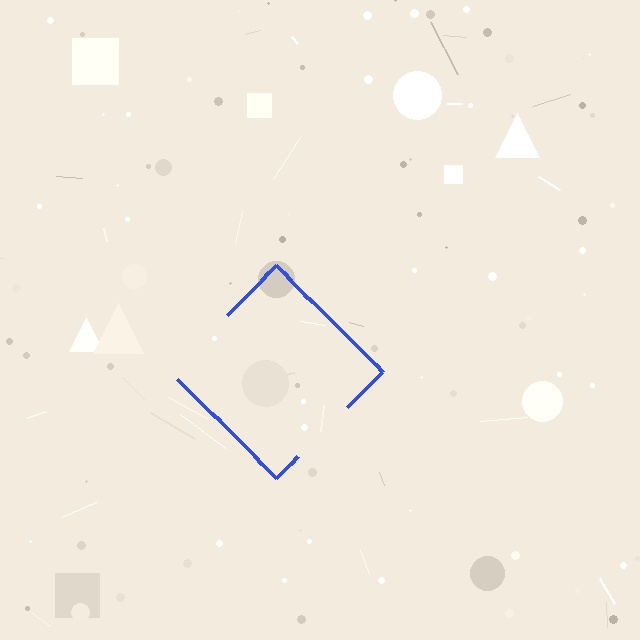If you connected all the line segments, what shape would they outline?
They would outline a diamond.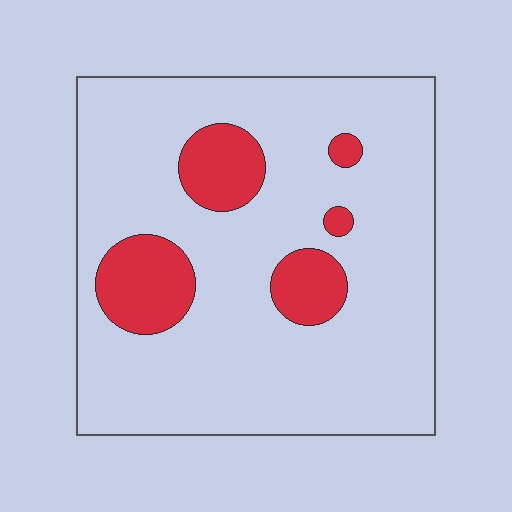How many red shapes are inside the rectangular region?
5.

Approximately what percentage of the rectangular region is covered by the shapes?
Approximately 15%.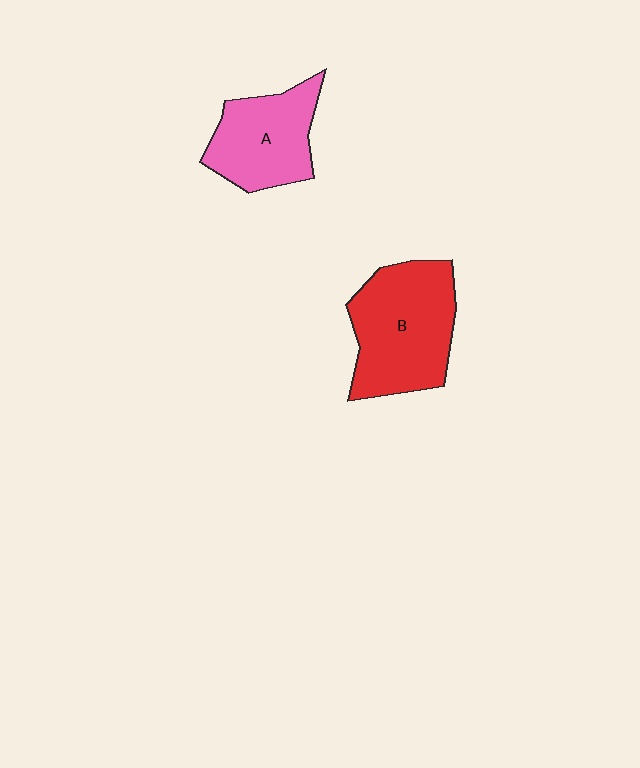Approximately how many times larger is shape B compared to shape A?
Approximately 1.4 times.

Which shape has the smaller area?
Shape A (pink).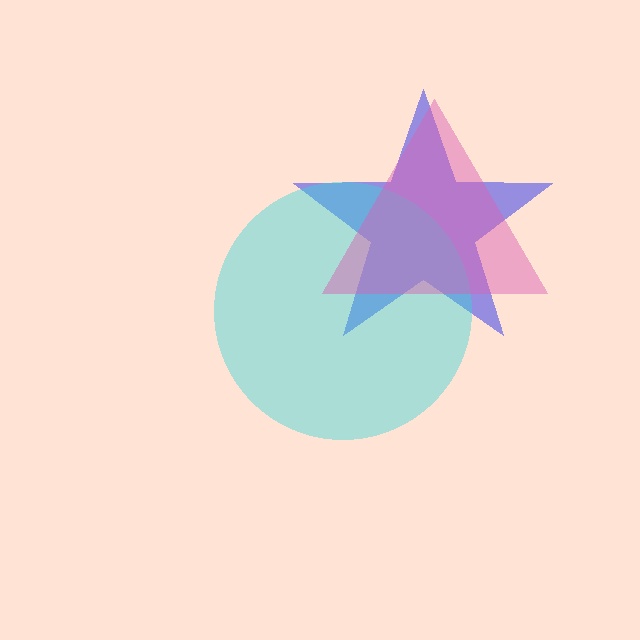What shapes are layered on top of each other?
The layered shapes are: a blue star, a cyan circle, a pink triangle.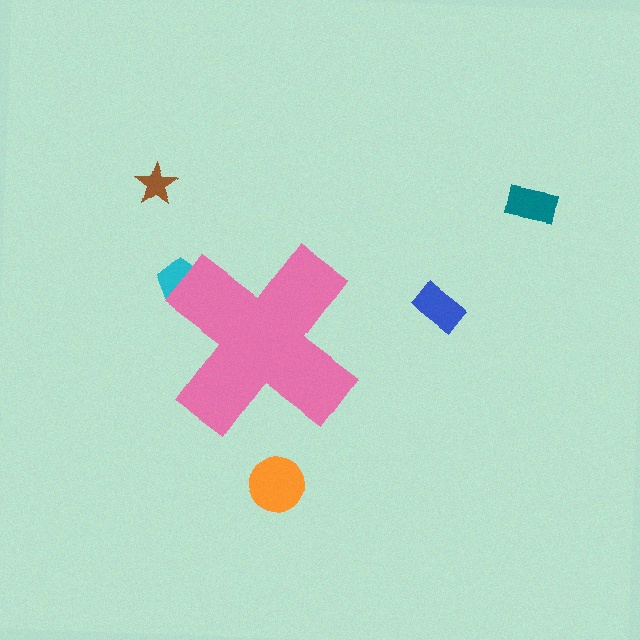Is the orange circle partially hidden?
No, the orange circle is fully visible.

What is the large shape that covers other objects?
A pink cross.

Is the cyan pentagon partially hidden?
Yes, the cyan pentagon is partially hidden behind the pink cross.